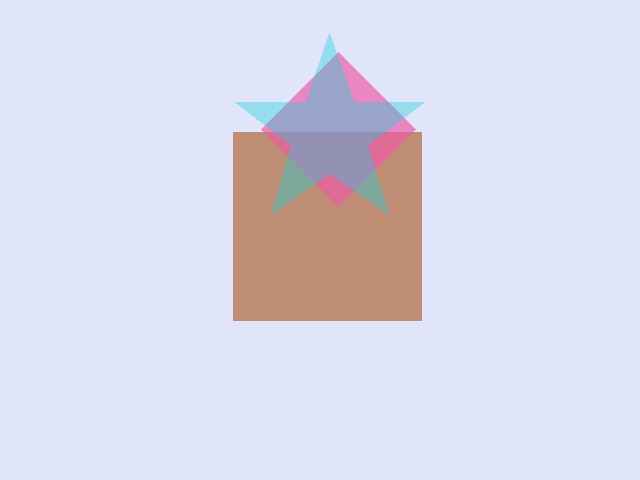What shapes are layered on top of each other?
The layered shapes are: a brown square, a pink diamond, a cyan star.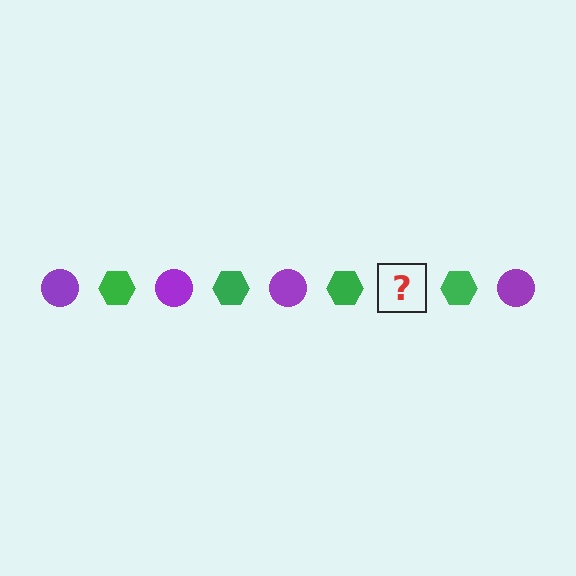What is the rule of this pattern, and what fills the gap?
The rule is that the pattern alternates between purple circle and green hexagon. The gap should be filled with a purple circle.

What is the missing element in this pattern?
The missing element is a purple circle.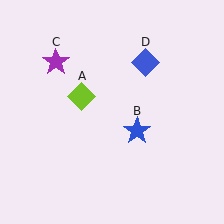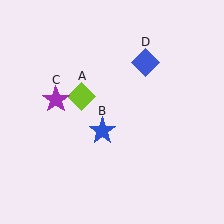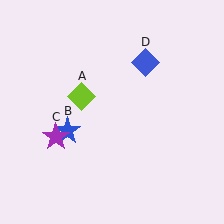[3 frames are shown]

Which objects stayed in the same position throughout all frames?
Lime diamond (object A) and blue diamond (object D) remained stationary.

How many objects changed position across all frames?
2 objects changed position: blue star (object B), purple star (object C).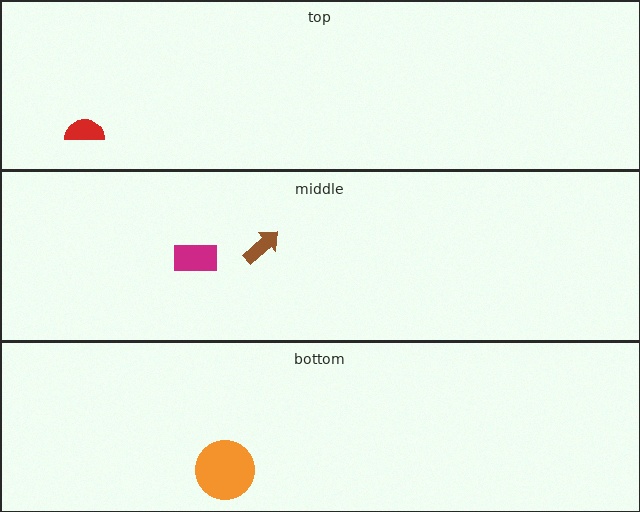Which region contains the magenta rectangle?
The middle region.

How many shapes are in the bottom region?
1.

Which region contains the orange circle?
The bottom region.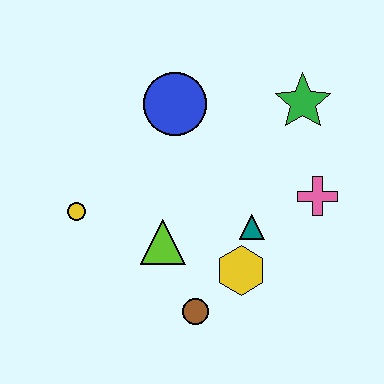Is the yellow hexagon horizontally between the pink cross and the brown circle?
Yes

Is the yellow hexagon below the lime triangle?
Yes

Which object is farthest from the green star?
The yellow circle is farthest from the green star.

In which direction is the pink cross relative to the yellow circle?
The pink cross is to the right of the yellow circle.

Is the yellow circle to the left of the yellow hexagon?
Yes